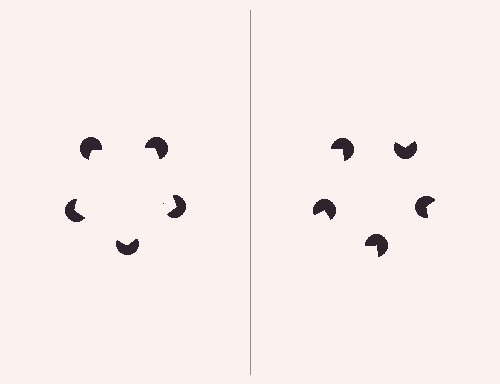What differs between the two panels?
The pac-man discs are positioned identically on both sides; only the wedge orientations differ. On the left they align to a pentagon; on the right they are misaligned.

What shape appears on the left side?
An illusory pentagon.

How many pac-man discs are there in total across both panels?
10 — 5 on each side.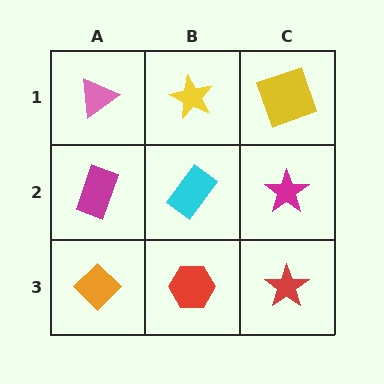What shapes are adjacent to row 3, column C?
A magenta star (row 2, column C), a red hexagon (row 3, column B).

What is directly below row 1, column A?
A magenta rectangle.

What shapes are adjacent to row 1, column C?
A magenta star (row 2, column C), a yellow star (row 1, column B).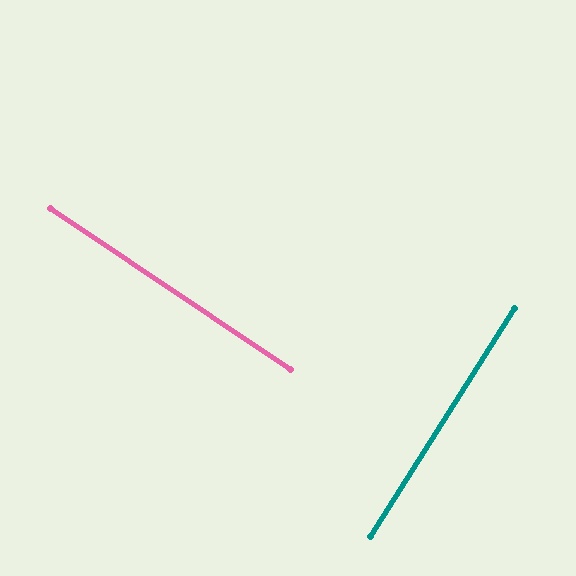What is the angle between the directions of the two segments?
Approximately 88 degrees.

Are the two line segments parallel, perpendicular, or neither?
Perpendicular — they meet at approximately 88°.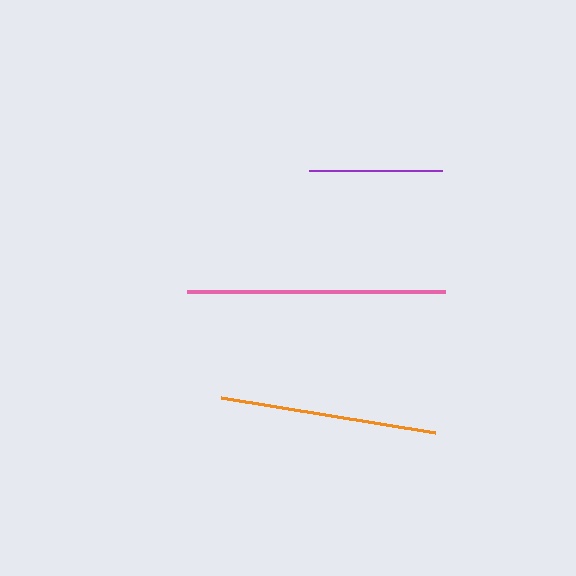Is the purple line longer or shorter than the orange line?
The orange line is longer than the purple line.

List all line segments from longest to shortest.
From longest to shortest: pink, orange, purple.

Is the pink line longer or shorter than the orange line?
The pink line is longer than the orange line.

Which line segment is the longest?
The pink line is the longest at approximately 258 pixels.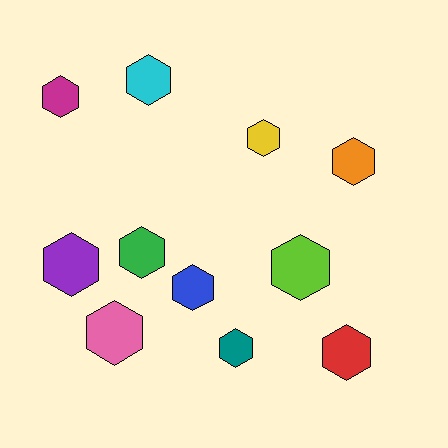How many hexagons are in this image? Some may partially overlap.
There are 11 hexagons.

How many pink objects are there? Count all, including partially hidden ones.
There is 1 pink object.